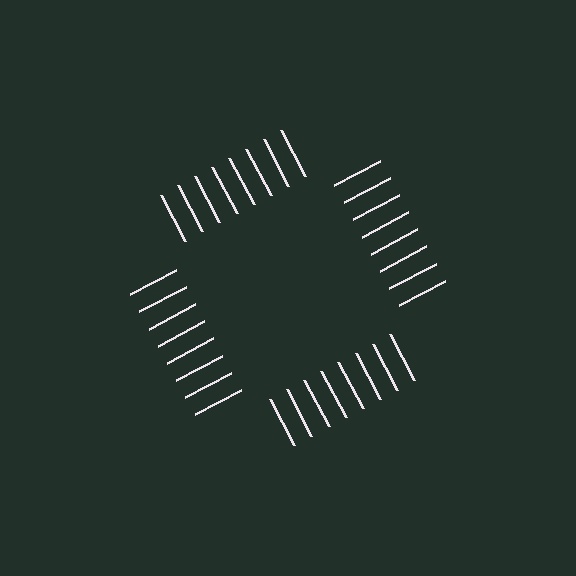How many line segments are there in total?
32 — 8 along each of the 4 edges.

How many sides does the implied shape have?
4 sides — the line-ends trace a square.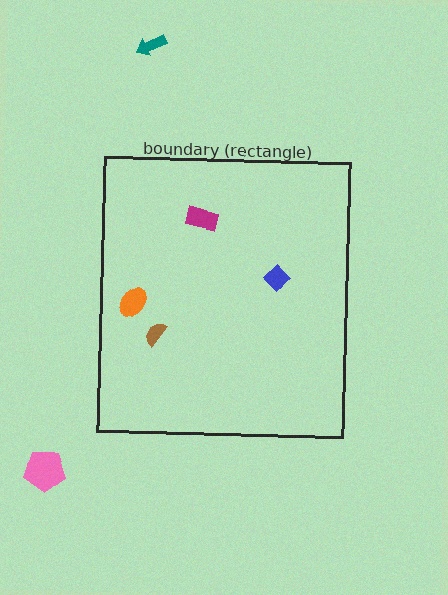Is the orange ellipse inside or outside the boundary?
Inside.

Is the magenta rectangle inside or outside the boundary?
Inside.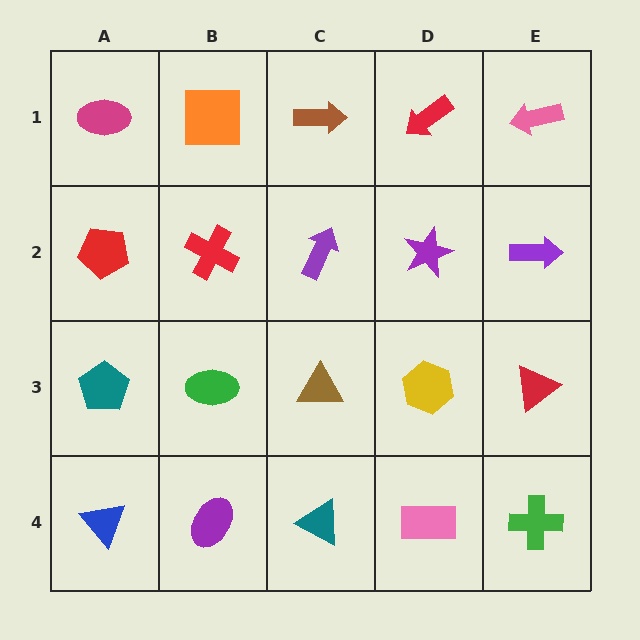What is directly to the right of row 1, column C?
A red arrow.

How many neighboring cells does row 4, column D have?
3.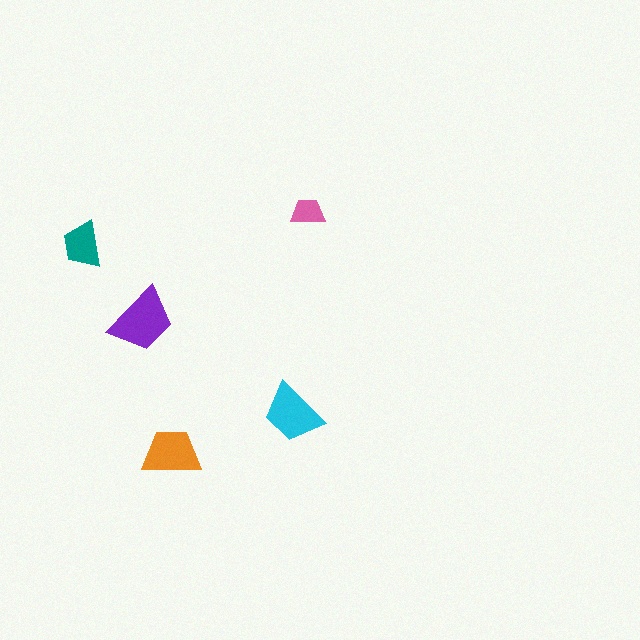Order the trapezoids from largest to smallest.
the purple one, the cyan one, the orange one, the teal one, the pink one.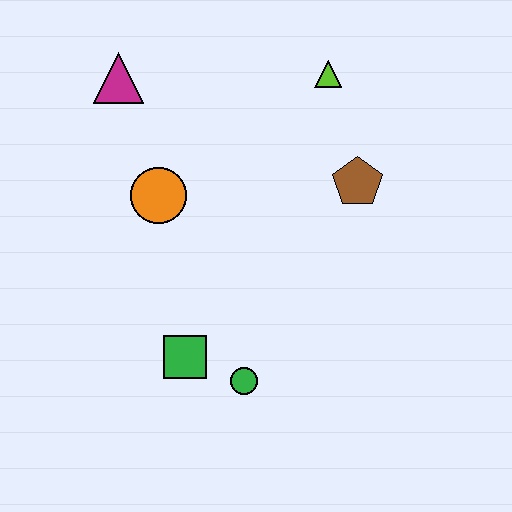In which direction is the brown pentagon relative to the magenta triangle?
The brown pentagon is to the right of the magenta triangle.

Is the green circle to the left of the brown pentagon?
Yes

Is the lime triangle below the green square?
No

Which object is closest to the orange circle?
The magenta triangle is closest to the orange circle.